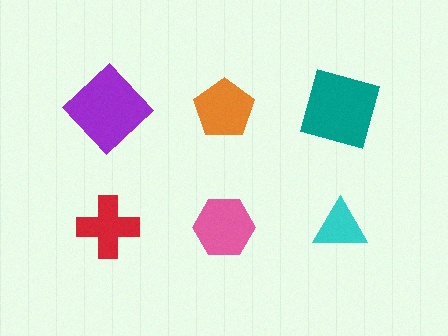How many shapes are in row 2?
3 shapes.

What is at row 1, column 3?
A teal square.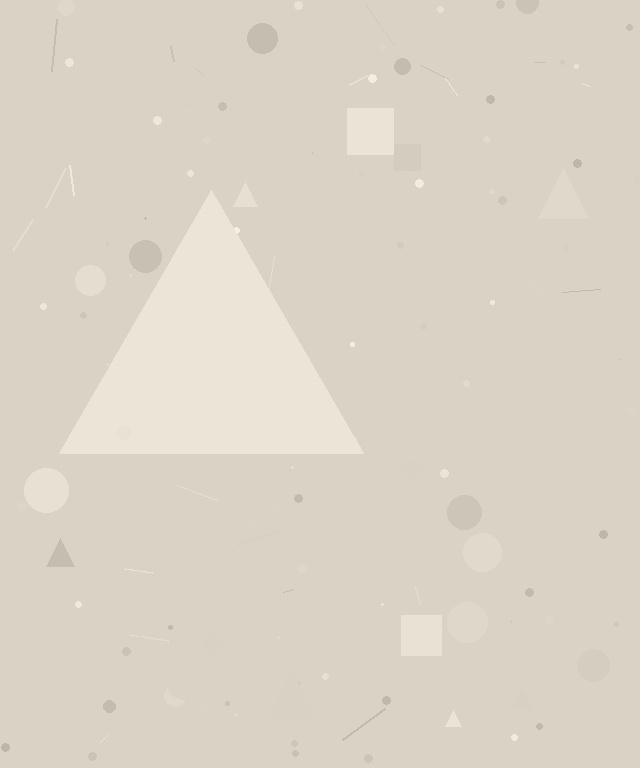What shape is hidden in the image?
A triangle is hidden in the image.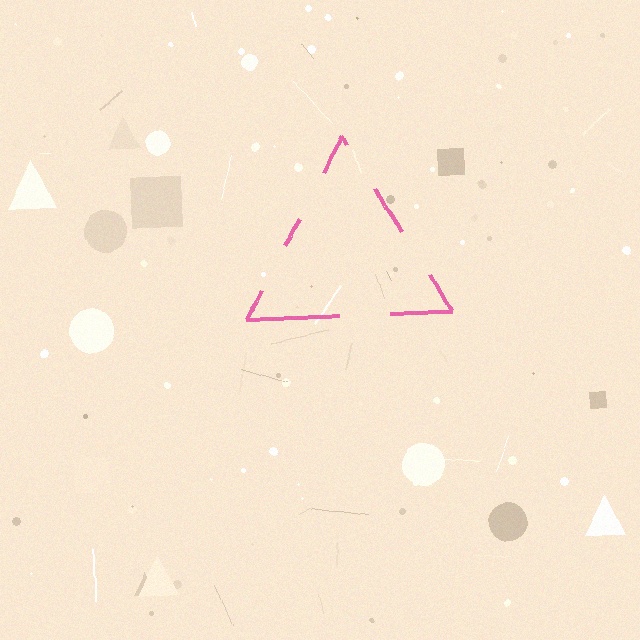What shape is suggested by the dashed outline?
The dashed outline suggests a triangle.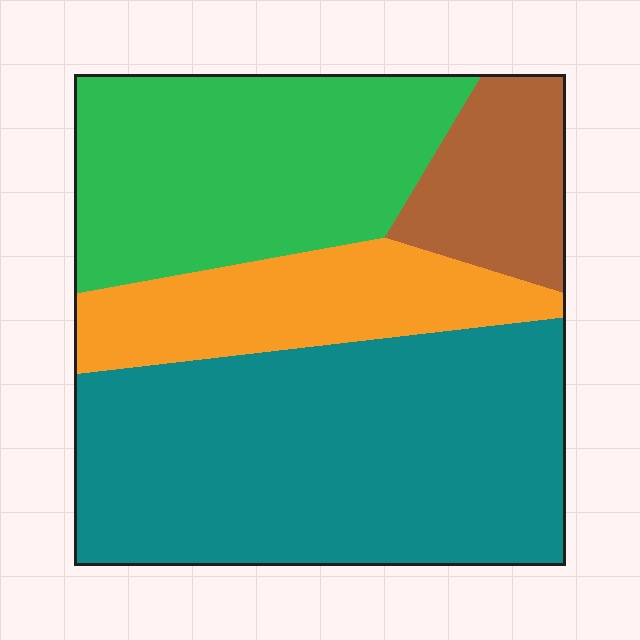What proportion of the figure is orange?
Orange takes up about one sixth (1/6) of the figure.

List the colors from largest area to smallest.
From largest to smallest: teal, green, orange, brown.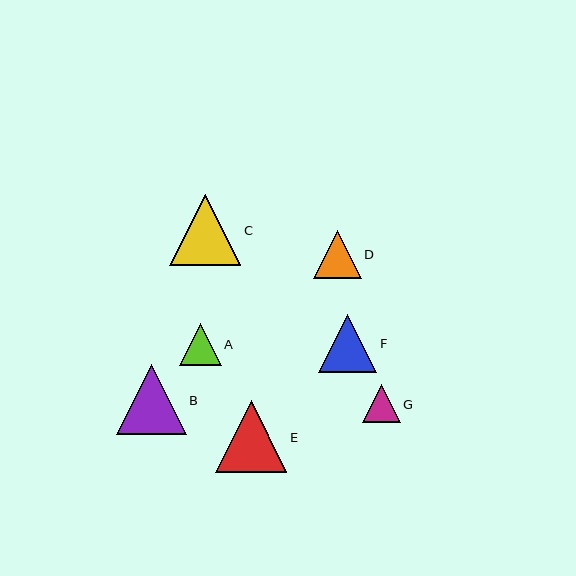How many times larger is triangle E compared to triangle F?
Triangle E is approximately 1.2 times the size of triangle F.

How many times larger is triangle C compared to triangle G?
Triangle C is approximately 1.9 times the size of triangle G.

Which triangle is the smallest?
Triangle G is the smallest with a size of approximately 38 pixels.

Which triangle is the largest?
Triangle E is the largest with a size of approximately 71 pixels.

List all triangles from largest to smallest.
From largest to smallest: E, C, B, F, D, A, G.